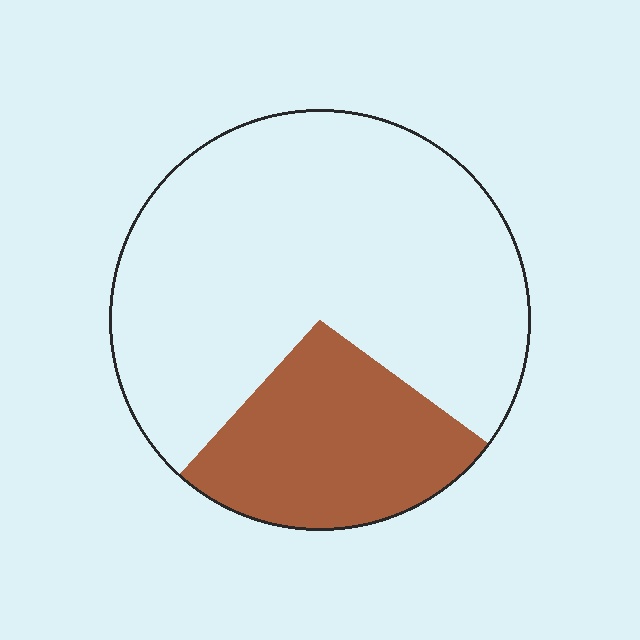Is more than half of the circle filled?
No.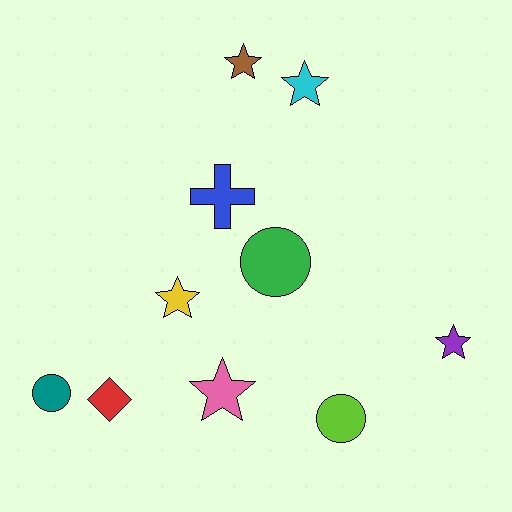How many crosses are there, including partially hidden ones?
There is 1 cross.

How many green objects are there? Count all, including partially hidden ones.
There is 1 green object.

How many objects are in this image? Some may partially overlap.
There are 10 objects.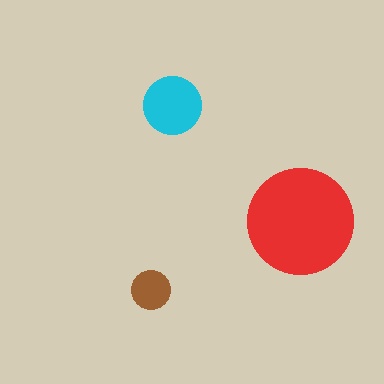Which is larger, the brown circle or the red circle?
The red one.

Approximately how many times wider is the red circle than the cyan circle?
About 2 times wider.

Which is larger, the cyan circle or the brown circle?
The cyan one.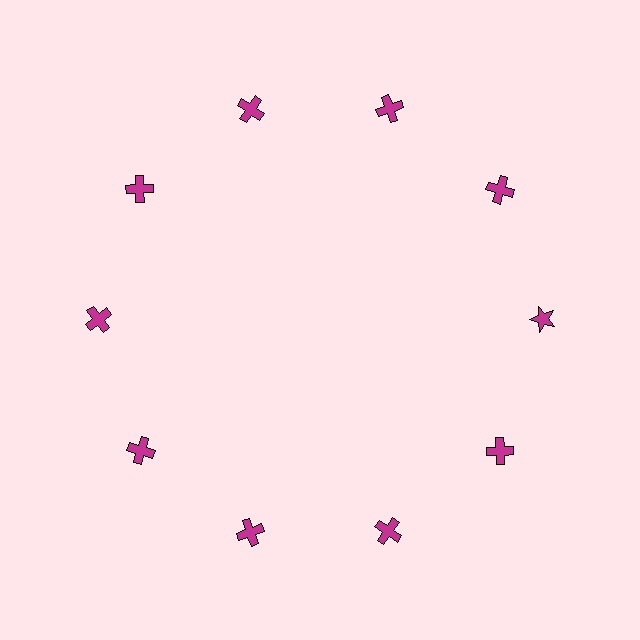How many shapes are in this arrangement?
There are 10 shapes arranged in a ring pattern.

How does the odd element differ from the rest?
It has a different shape: star instead of cross.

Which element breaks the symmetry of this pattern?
The magenta star at roughly the 3 o'clock position breaks the symmetry. All other shapes are magenta crosses.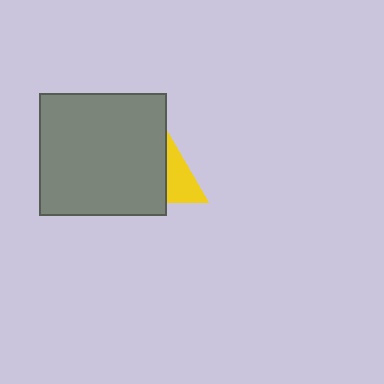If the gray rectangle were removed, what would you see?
You would see the complete yellow triangle.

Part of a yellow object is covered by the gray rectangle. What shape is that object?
It is a triangle.